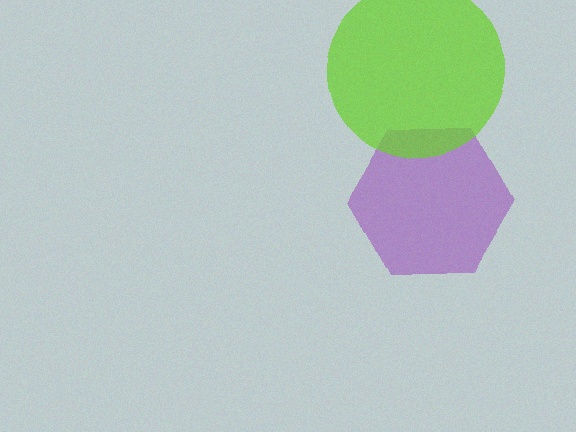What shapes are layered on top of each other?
The layered shapes are: a purple hexagon, a lime circle.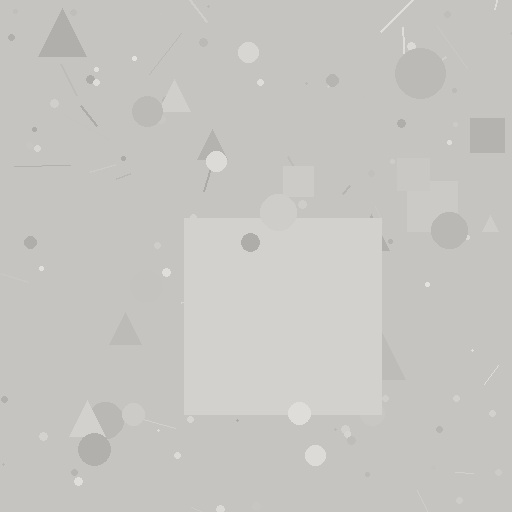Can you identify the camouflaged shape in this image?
The camouflaged shape is a square.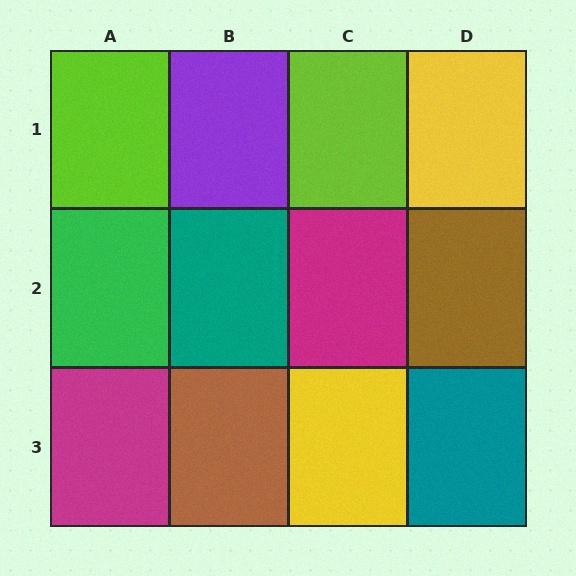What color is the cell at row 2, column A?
Green.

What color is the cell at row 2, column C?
Magenta.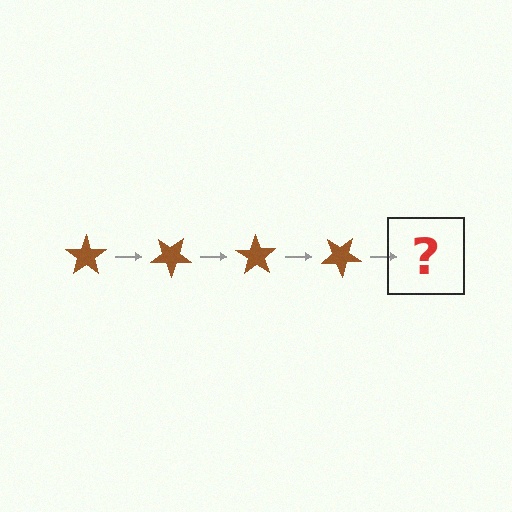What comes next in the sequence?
The next element should be a brown star rotated 140 degrees.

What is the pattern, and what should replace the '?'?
The pattern is that the star rotates 35 degrees each step. The '?' should be a brown star rotated 140 degrees.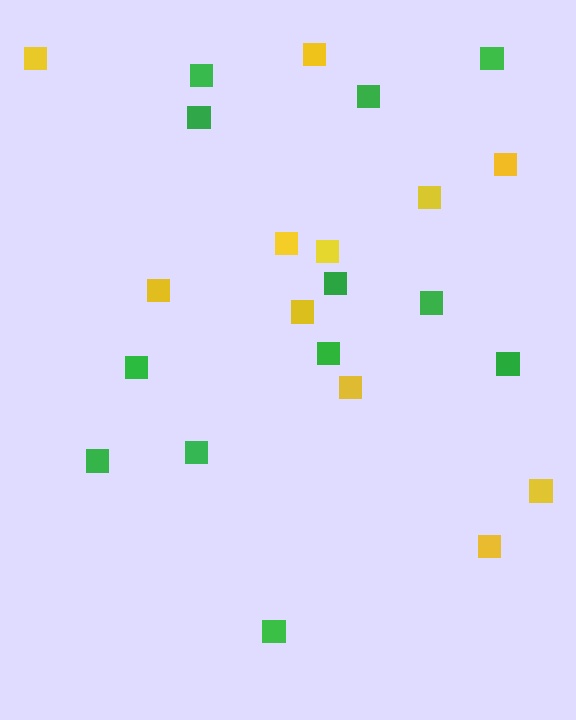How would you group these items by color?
There are 2 groups: one group of green squares (12) and one group of yellow squares (11).